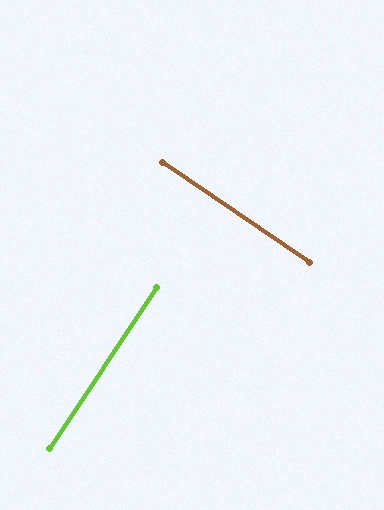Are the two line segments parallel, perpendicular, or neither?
Perpendicular — they meet at approximately 89°.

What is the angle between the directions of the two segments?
Approximately 89 degrees.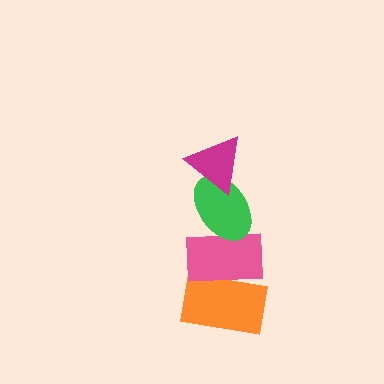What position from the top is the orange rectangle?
The orange rectangle is 4th from the top.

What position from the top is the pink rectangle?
The pink rectangle is 3rd from the top.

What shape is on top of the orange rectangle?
The pink rectangle is on top of the orange rectangle.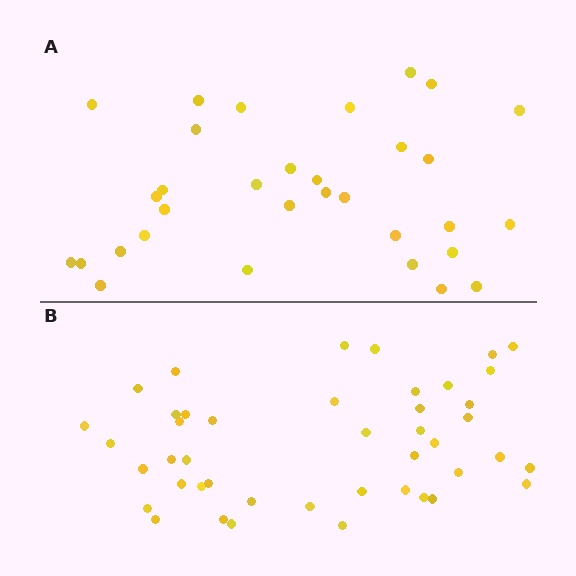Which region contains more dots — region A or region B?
Region B (the bottom region) has more dots.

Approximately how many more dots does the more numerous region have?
Region B has roughly 12 or so more dots than region A.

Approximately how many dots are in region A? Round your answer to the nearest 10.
About 30 dots. (The exact count is 32, which rounds to 30.)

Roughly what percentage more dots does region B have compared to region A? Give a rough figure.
About 40% more.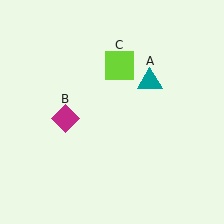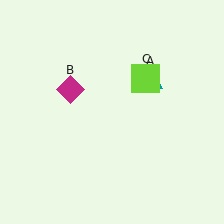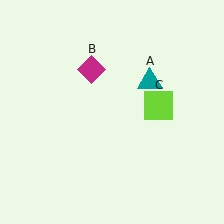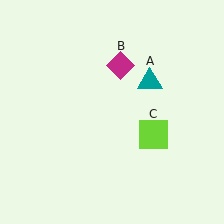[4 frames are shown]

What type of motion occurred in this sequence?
The magenta diamond (object B), lime square (object C) rotated clockwise around the center of the scene.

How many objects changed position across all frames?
2 objects changed position: magenta diamond (object B), lime square (object C).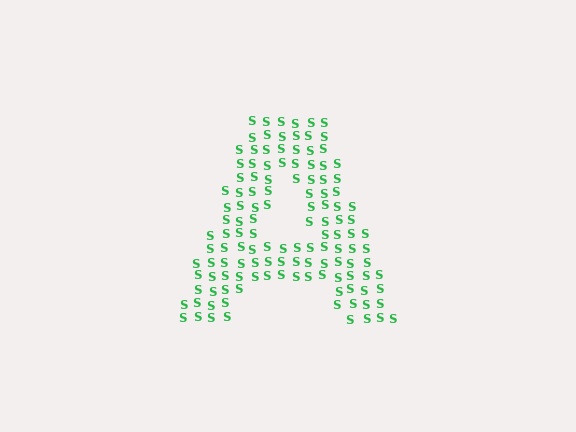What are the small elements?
The small elements are letter S's.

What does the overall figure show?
The overall figure shows the letter A.